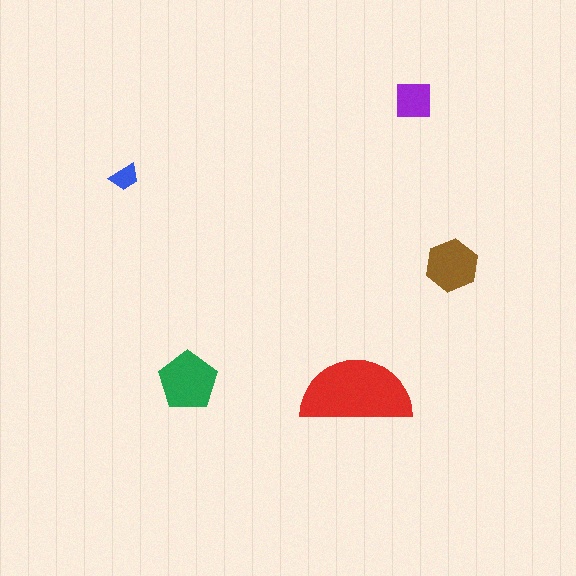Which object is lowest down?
The red semicircle is bottommost.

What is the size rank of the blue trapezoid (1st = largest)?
5th.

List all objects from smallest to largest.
The blue trapezoid, the purple square, the brown hexagon, the green pentagon, the red semicircle.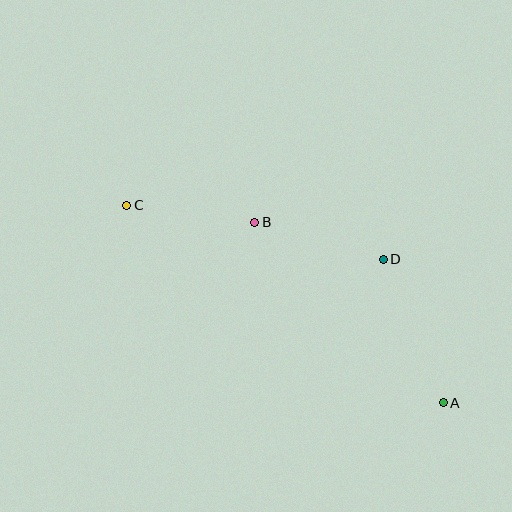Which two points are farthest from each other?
Points A and C are farthest from each other.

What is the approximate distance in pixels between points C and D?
The distance between C and D is approximately 262 pixels.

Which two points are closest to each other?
Points B and C are closest to each other.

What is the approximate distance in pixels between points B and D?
The distance between B and D is approximately 134 pixels.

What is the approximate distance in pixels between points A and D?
The distance between A and D is approximately 156 pixels.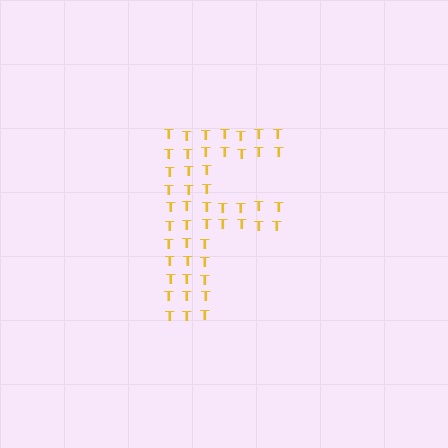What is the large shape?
The large shape is the letter F.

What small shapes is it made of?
It is made of small letter T's.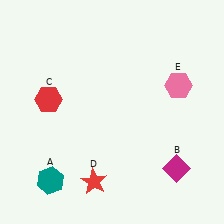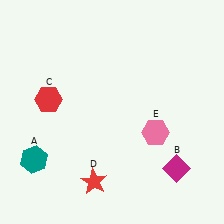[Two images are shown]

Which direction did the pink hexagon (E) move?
The pink hexagon (E) moved down.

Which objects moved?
The objects that moved are: the teal hexagon (A), the pink hexagon (E).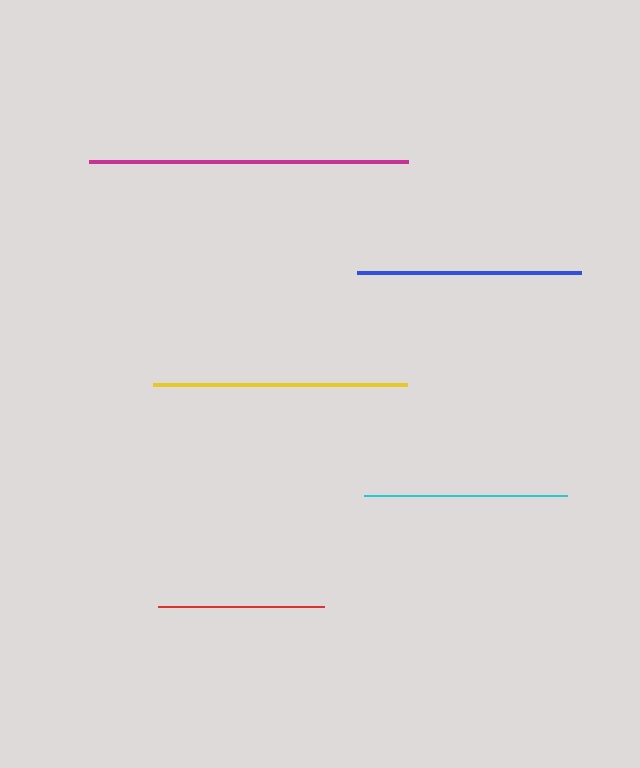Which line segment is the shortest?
The red line is the shortest at approximately 165 pixels.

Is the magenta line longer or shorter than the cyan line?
The magenta line is longer than the cyan line.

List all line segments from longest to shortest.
From longest to shortest: magenta, yellow, blue, cyan, red.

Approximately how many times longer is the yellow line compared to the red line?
The yellow line is approximately 1.5 times the length of the red line.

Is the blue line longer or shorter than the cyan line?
The blue line is longer than the cyan line.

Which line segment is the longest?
The magenta line is the longest at approximately 319 pixels.